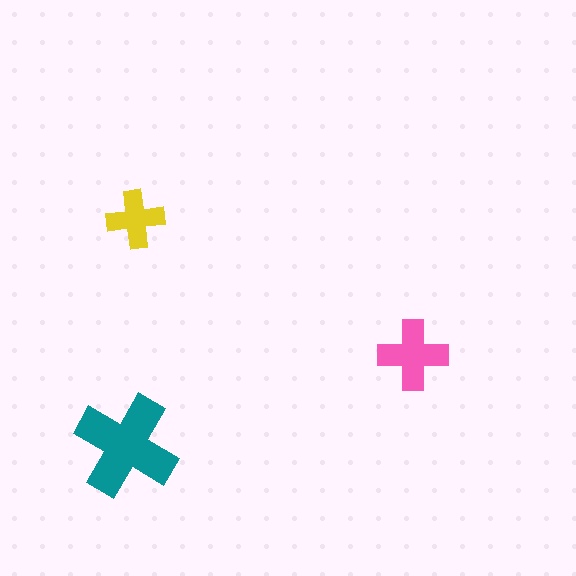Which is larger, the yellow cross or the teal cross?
The teal one.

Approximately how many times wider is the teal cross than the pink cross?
About 1.5 times wider.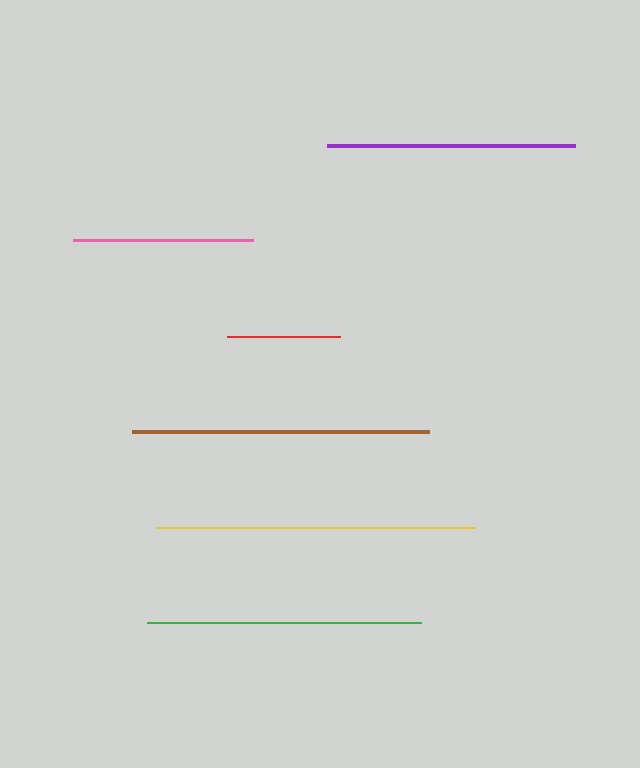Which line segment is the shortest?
The red line is the shortest at approximately 114 pixels.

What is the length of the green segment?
The green segment is approximately 273 pixels long.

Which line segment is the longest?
The yellow line is the longest at approximately 318 pixels.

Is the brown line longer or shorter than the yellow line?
The yellow line is longer than the brown line.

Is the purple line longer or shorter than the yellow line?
The yellow line is longer than the purple line.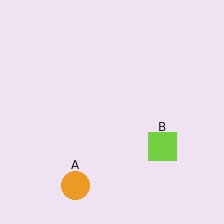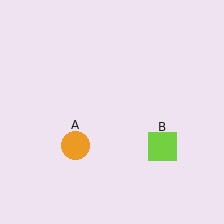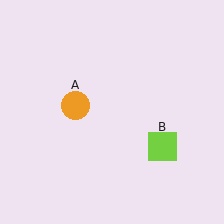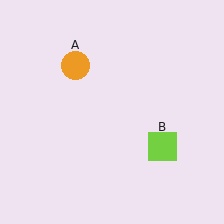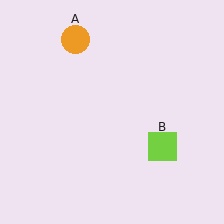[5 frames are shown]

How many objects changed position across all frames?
1 object changed position: orange circle (object A).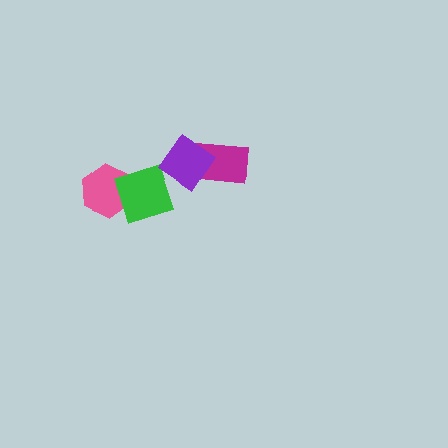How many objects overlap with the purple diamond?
2 objects overlap with the purple diamond.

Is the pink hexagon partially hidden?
Yes, it is partially covered by another shape.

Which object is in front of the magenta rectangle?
The purple diamond is in front of the magenta rectangle.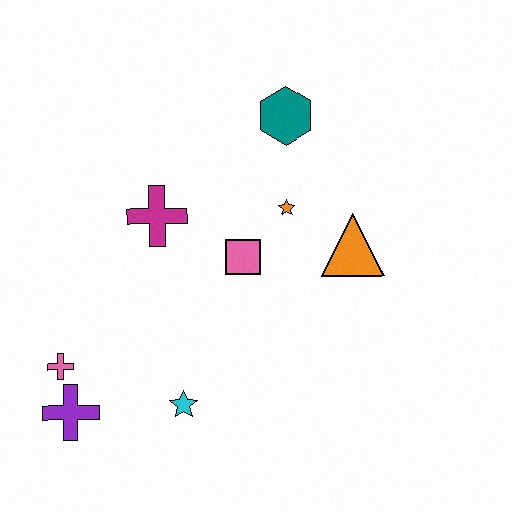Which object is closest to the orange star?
The pink square is closest to the orange star.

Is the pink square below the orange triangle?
Yes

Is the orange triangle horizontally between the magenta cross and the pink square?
No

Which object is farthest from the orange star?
The purple cross is farthest from the orange star.